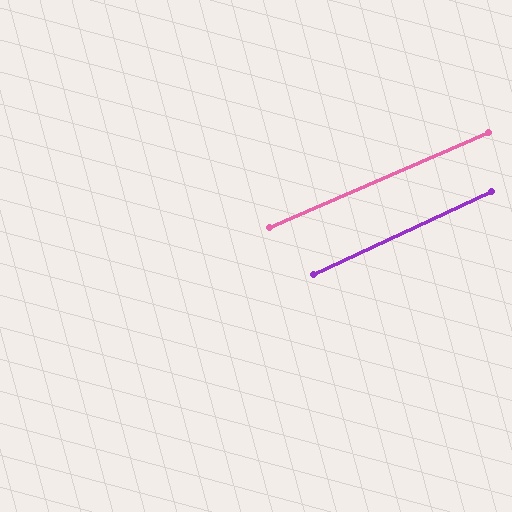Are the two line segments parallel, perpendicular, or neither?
Parallel — their directions differ by only 1.6°.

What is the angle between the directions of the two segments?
Approximately 2 degrees.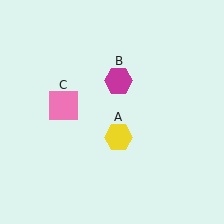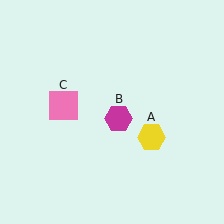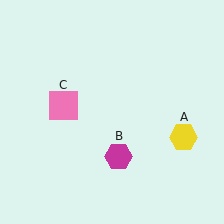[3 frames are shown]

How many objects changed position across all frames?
2 objects changed position: yellow hexagon (object A), magenta hexagon (object B).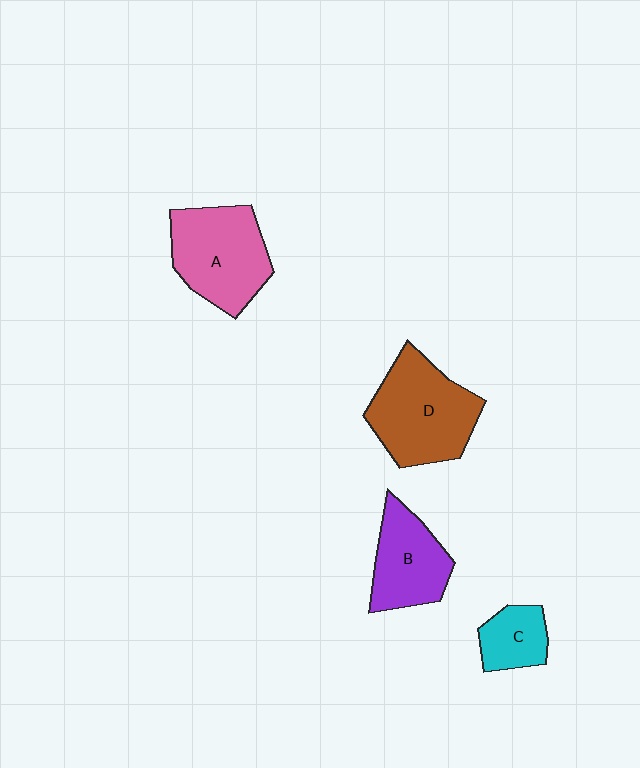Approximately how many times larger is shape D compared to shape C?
Approximately 2.4 times.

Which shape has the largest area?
Shape D (brown).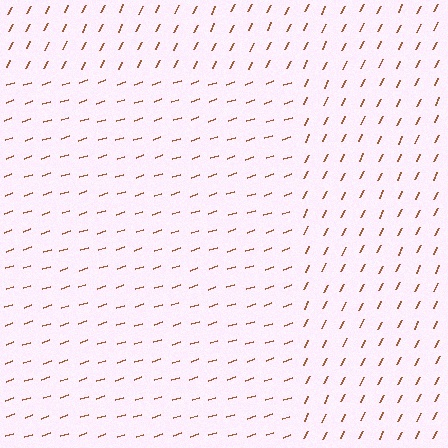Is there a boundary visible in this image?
Yes, there is a texture boundary formed by a change in line orientation.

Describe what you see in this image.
The image is filled with small brown line segments. A rectangle region in the image has lines oriented differently from the surrounding lines, creating a visible texture boundary.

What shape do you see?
I see a rectangle.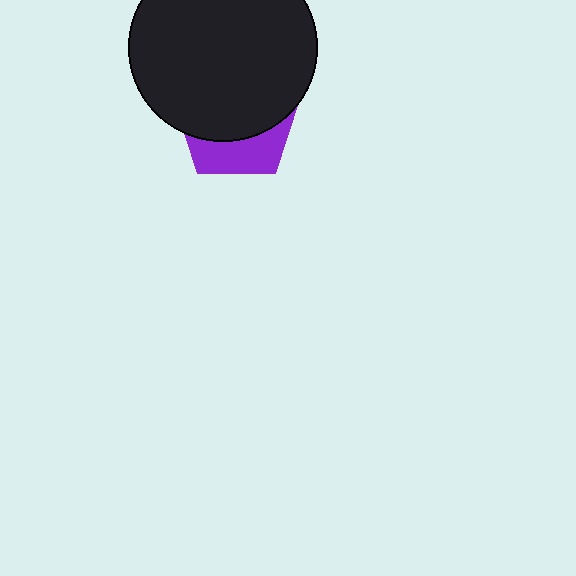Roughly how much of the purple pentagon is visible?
A small part of it is visible (roughly 33%).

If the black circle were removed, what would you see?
You would see the complete purple pentagon.